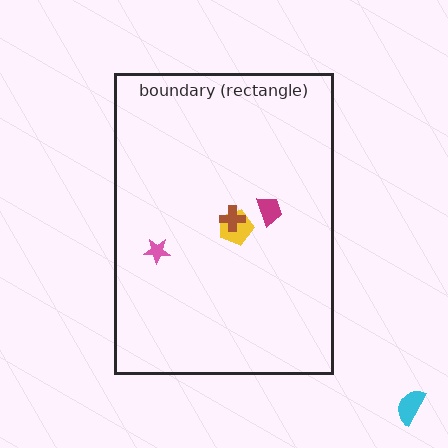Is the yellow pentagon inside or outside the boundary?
Inside.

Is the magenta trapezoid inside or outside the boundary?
Inside.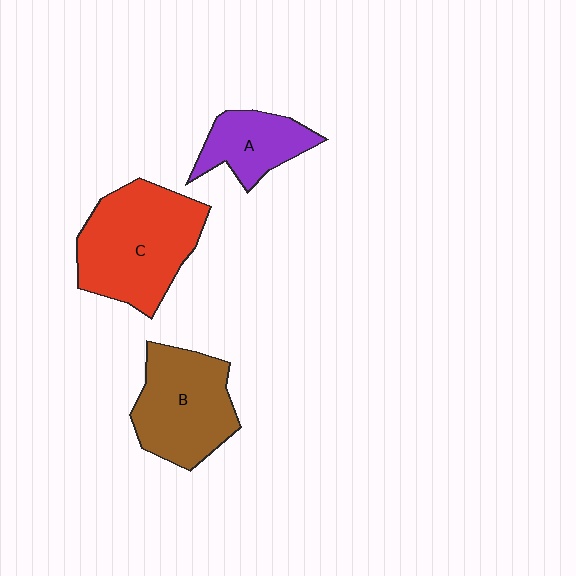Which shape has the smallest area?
Shape A (purple).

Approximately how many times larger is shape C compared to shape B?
Approximately 1.2 times.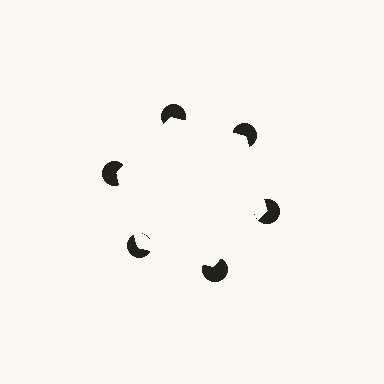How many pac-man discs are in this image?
There are 6 — one at each vertex of the illusory hexagon.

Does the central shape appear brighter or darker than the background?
It typically appears slightly brighter than the background, even though no actual brightness change is drawn.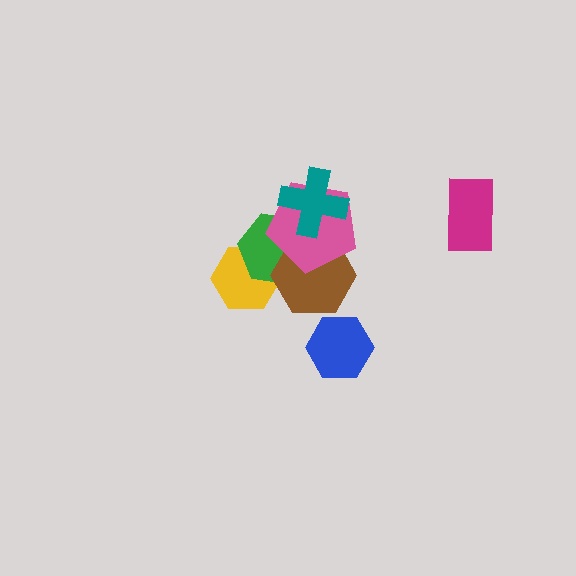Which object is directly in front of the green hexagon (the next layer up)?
The brown hexagon is directly in front of the green hexagon.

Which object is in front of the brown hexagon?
The pink pentagon is in front of the brown hexagon.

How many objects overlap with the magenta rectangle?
0 objects overlap with the magenta rectangle.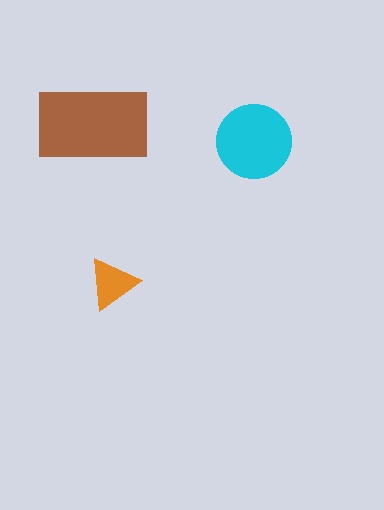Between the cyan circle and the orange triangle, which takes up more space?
The cyan circle.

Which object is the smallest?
The orange triangle.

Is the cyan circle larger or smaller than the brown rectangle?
Smaller.